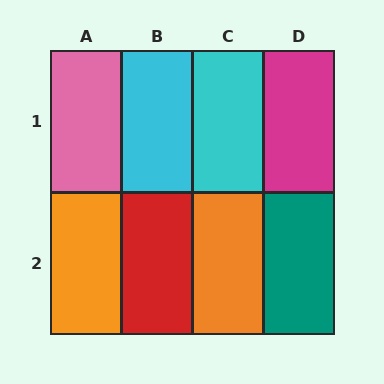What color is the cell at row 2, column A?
Orange.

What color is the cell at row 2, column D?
Teal.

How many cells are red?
1 cell is red.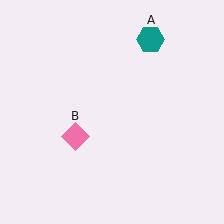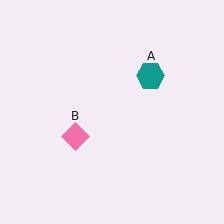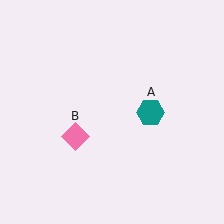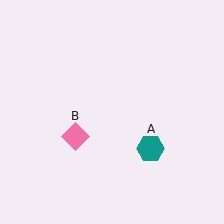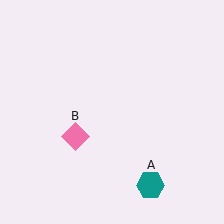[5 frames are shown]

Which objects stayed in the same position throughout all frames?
Pink diamond (object B) remained stationary.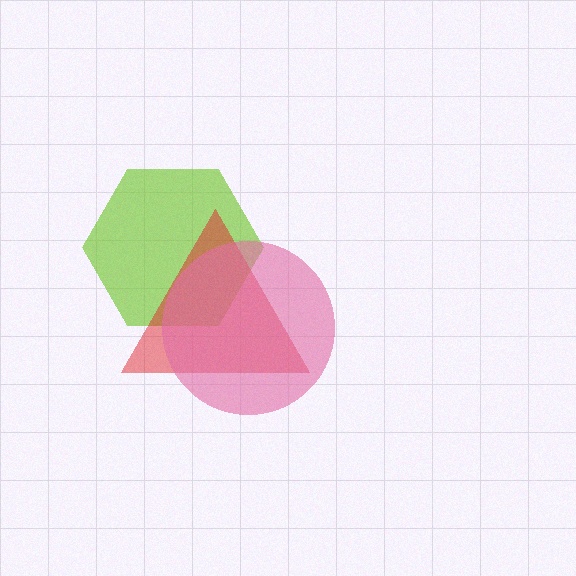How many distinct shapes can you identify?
There are 3 distinct shapes: a lime hexagon, a red triangle, a pink circle.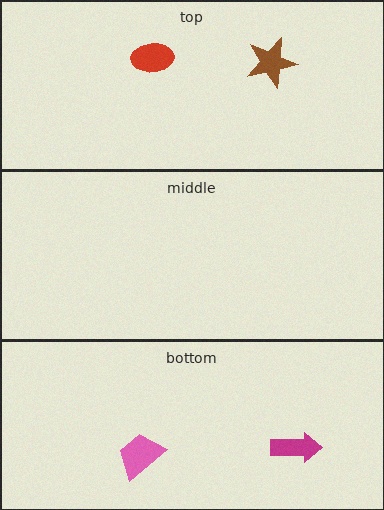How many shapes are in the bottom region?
2.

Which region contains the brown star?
The top region.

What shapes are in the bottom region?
The magenta arrow, the pink trapezoid.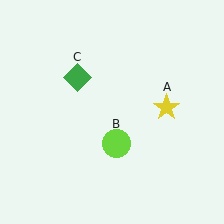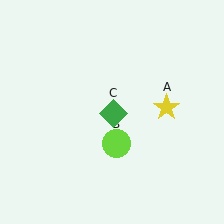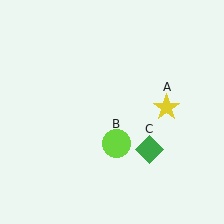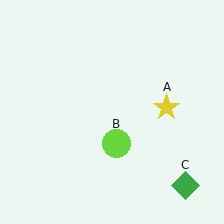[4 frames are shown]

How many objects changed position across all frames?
1 object changed position: green diamond (object C).